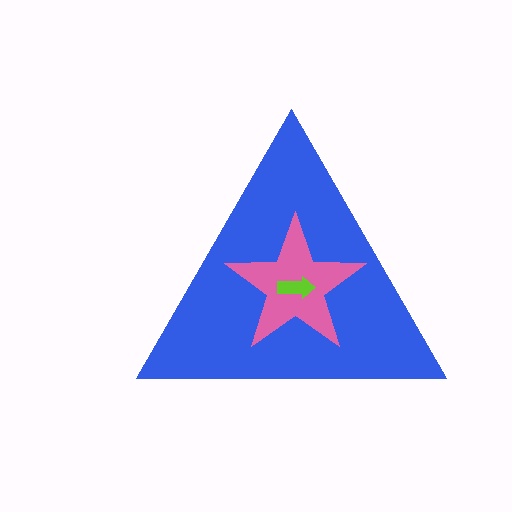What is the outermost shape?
The blue triangle.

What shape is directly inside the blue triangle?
The pink star.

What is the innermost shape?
The lime arrow.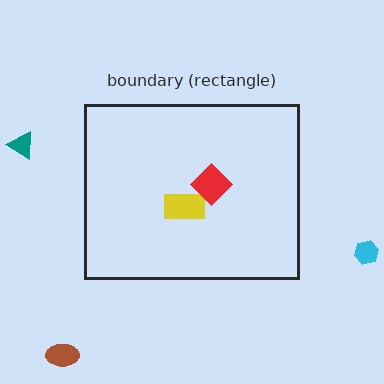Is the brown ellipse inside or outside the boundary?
Outside.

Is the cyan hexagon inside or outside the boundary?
Outside.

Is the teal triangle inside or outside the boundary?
Outside.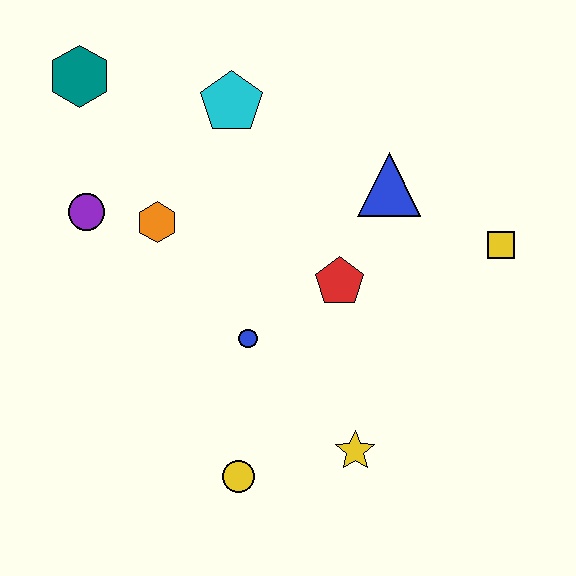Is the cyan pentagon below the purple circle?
No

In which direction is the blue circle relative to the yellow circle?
The blue circle is above the yellow circle.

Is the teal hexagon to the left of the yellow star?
Yes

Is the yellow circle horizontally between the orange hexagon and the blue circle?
Yes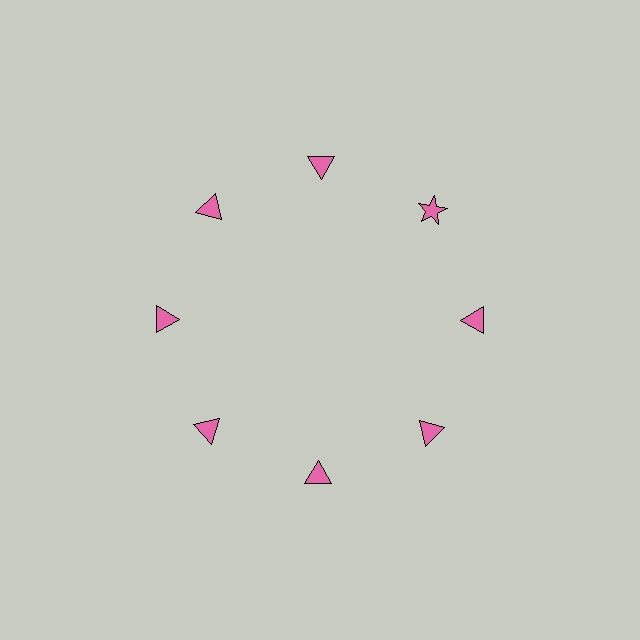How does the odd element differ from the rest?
It has a different shape: star instead of triangle.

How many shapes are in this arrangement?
There are 8 shapes arranged in a ring pattern.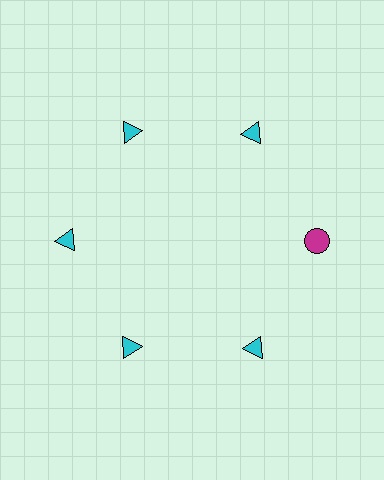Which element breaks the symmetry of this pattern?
The magenta circle at roughly the 3 o'clock position breaks the symmetry. All other shapes are cyan triangles.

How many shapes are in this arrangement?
There are 6 shapes arranged in a ring pattern.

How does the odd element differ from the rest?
It differs in both color (magenta instead of cyan) and shape (circle instead of triangle).